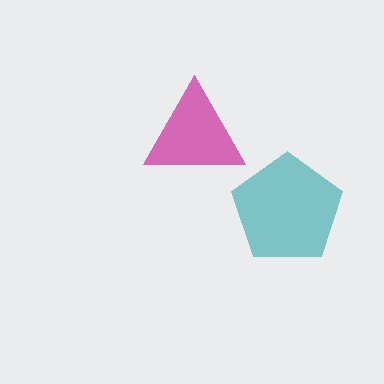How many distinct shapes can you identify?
There are 2 distinct shapes: a magenta triangle, a teal pentagon.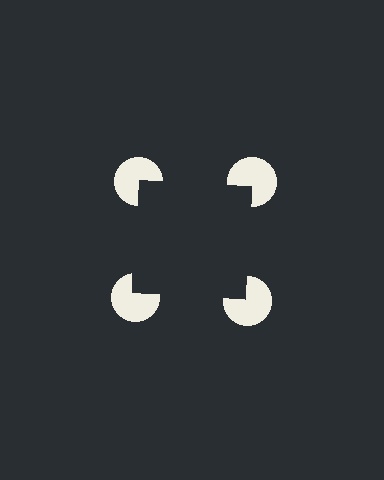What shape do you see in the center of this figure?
An illusory square — its edges are inferred from the aligned wedge cuts in the pac-man discs, not physically drawn.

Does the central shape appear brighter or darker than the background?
It typically appears slightly darker than the background, even though no actual brightness change is drawn.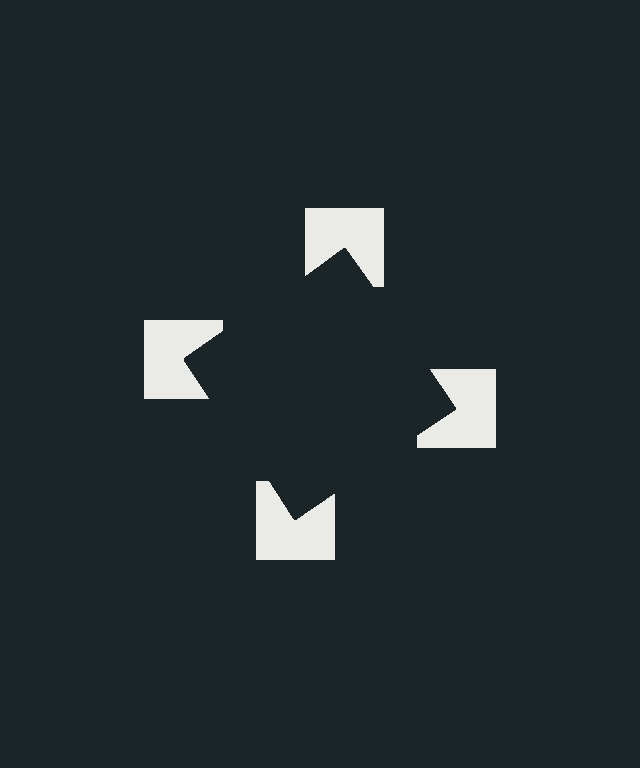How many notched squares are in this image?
There are 4 — one at each vertex of the illusory square.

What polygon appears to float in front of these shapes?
An illusory square — its edges are inferred from the aligned wedge cuts in the notched squares, not physically drawn.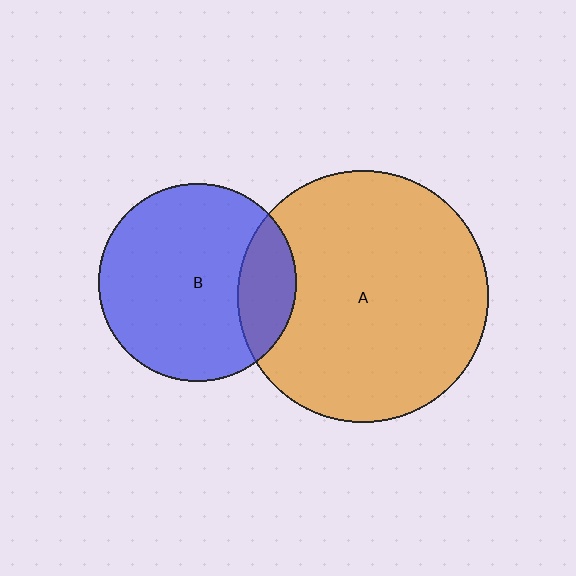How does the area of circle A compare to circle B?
Approximately 1.6 times.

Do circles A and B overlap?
Yes.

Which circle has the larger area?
Circle A (orange).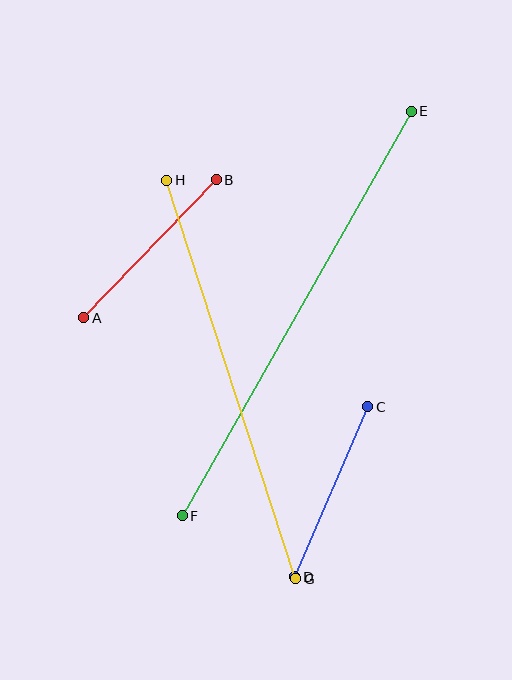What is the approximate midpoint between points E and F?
The midpoint is at approximately (297, 314) pixels.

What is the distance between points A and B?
The distance is approximately 192 pixels.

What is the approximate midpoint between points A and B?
The midpoint is at approximately (150, 249) pixels.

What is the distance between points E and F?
The distance is approximately 465 pixels.